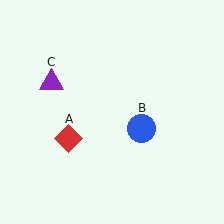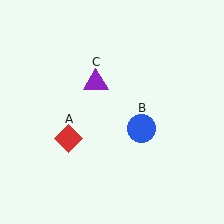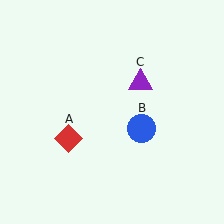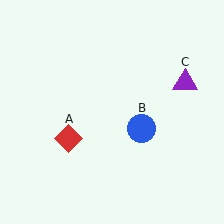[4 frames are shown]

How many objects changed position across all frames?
1 object changed position: purple triangle (object C).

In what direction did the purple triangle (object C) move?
The purple triangle (object C) moved right.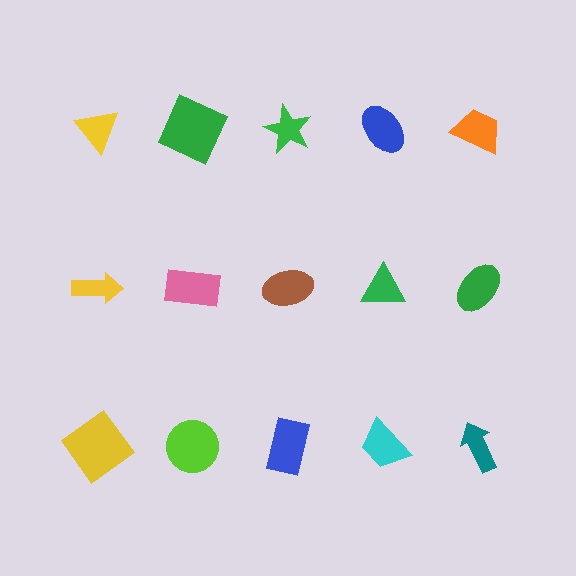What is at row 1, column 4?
A blue ellipse.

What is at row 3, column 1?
A yellow diamond.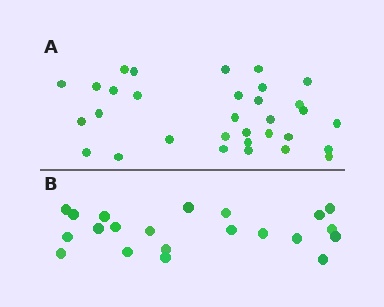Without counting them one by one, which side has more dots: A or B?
Region A (the top region) has more dots.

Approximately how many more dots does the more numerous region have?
Region A has roughly 12 or so more dots than region B.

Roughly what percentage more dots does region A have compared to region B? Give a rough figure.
About 50% more.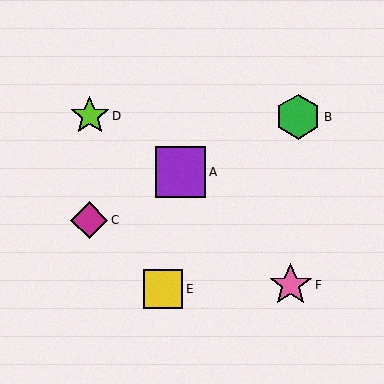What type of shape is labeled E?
Shape E is a yellow square.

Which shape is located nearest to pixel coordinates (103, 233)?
The magenta diamond (labeled C) at (89, 220) is nearest to that location.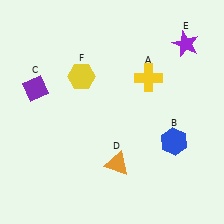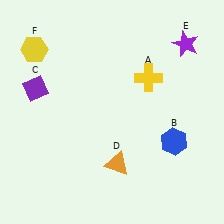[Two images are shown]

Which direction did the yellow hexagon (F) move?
The yellow hexagon (F) moved left.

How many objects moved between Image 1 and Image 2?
1 object moved between the two images.